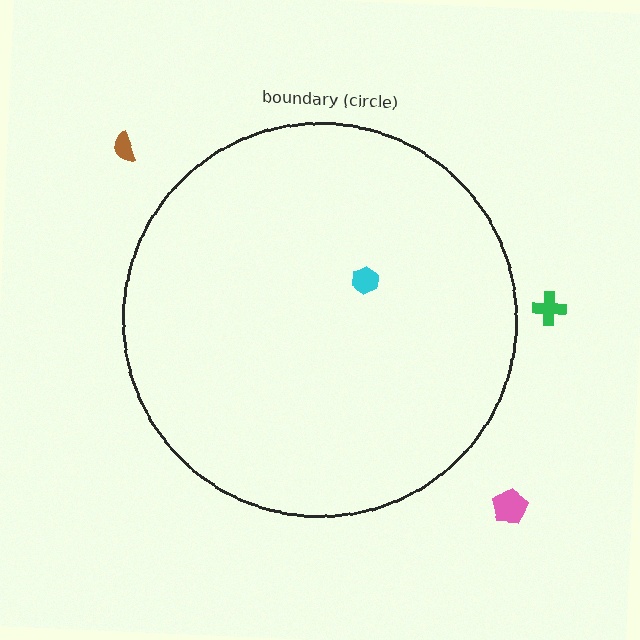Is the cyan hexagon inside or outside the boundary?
Inside.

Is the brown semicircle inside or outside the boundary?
Outside.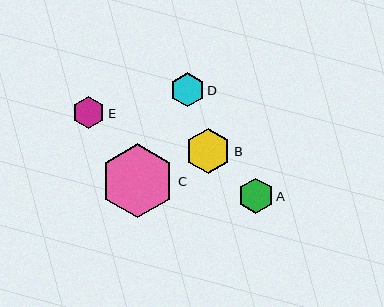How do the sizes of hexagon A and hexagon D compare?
Hexagon A and hexagon D are approximately the same size.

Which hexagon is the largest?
Hexagon C is the largest with a size of approximately 74 pixels.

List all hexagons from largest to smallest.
From largest to smallest: C, B, A, D, E.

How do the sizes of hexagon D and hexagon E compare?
Hexagon D and hexagon E are approximately the same size.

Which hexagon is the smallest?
Hexagon E is the smallest with a size of approximately 32 pixels.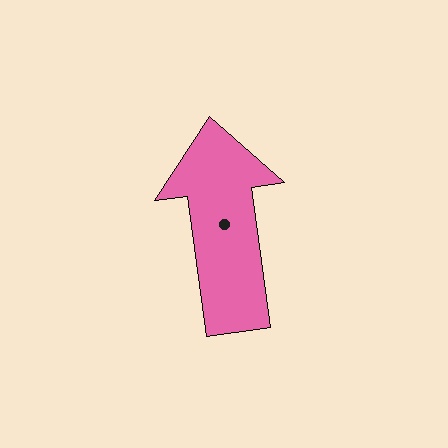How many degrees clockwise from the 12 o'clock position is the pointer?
Approximately 352 degrees.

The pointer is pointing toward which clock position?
Roughly 12 o'clock.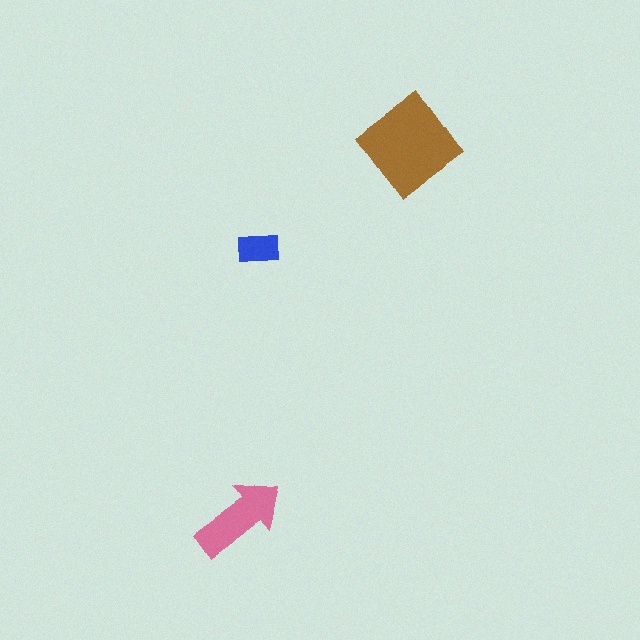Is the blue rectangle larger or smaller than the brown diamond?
Smaller.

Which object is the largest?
The brown diamond.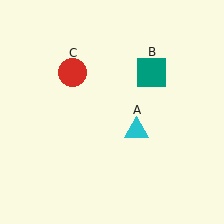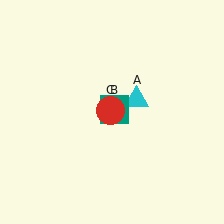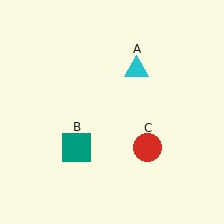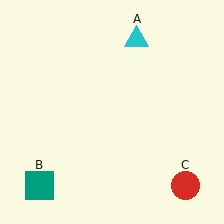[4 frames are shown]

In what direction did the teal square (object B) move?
The teal square (object B) moved down and to the left.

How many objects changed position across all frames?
3 objects changed position: cyan triangle (object A), teal square (object B), red circle (object C).